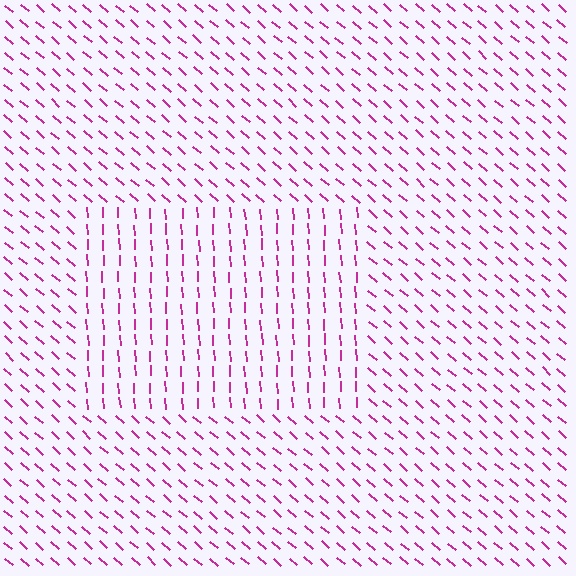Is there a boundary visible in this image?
Yes, there is a texture boundary formed by a change in line orientation.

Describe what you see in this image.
The image is filled with small magenta line segments. A rectangle region in the image has lines oriented differently from the surrounding lines, creating a visible texture boundary.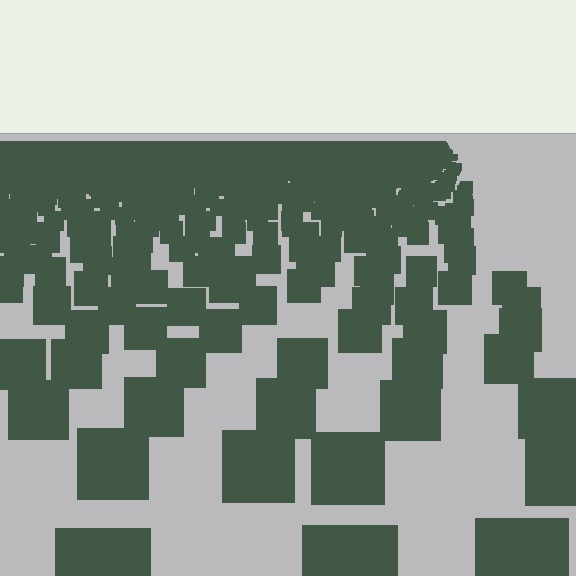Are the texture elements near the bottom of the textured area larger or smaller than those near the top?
Larger. Near the bottom, elements are closer to the viewer and appear at a bigger on-screen size.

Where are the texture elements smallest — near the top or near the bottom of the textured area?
Near the top.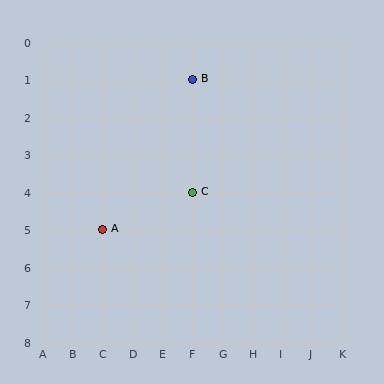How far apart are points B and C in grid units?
Points B and C are 3 rows apart.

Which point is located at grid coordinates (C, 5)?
Point A is at (C, 5).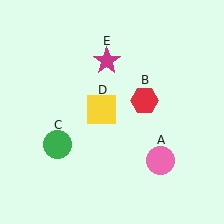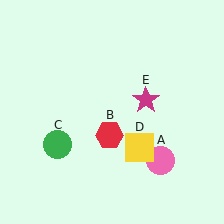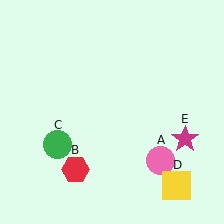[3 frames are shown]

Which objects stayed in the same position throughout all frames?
Pink circle (object A) and green circle (object C) remained stationary.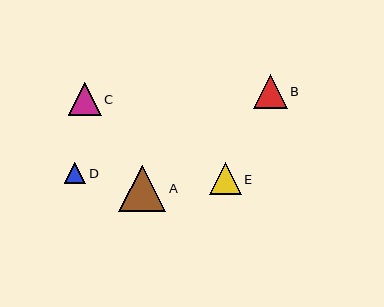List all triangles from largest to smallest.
From largest to smallest: A, B, C, E, D.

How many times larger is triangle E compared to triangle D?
Triangle E is approximately 1.5 times the size of triangle D.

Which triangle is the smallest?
Triangle D is the smallest with a size of approximately 21 pixels.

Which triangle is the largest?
Triangle A is the largest with a size of approximately 47 pixels.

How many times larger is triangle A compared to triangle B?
Triangle A is approximately 1.4 times the size of triangle B.